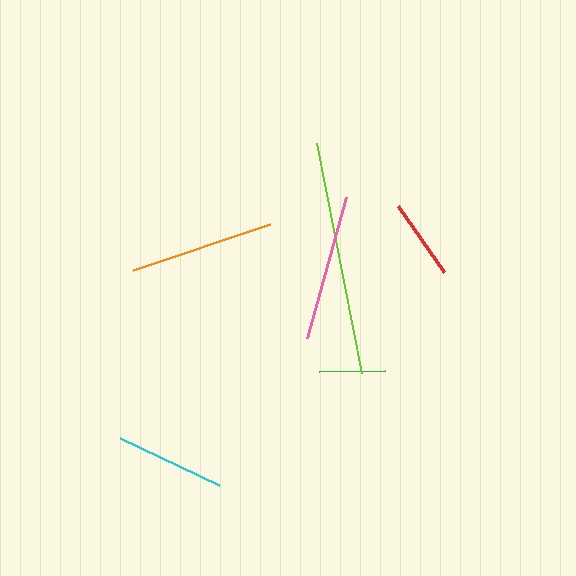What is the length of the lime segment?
The lime segment is approximately 235 pixels long.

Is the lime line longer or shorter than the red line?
The lime line is longer than the red line.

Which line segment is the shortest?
The green line is the shortest at approximately 66 pixels.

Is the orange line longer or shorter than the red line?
The orange line is longer than the red line.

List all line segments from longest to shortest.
From longest to shortest: lime, pink, orange, cyan, red, green.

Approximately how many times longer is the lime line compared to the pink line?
The lime line is approximately 1.6 times the length of the pink line.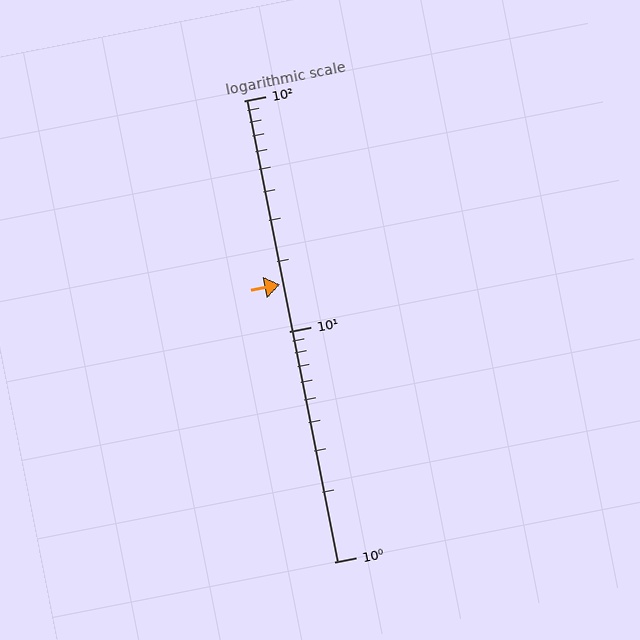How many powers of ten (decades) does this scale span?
The scale spans 2 decades, from 1 to 100.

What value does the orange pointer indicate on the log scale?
The pointer indicates approximately 16.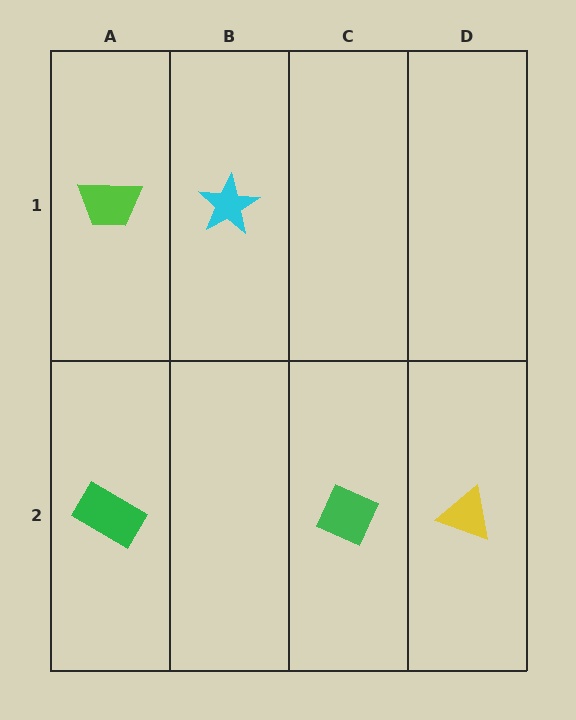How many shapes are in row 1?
2 shapes.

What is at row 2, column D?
A yellow triangle.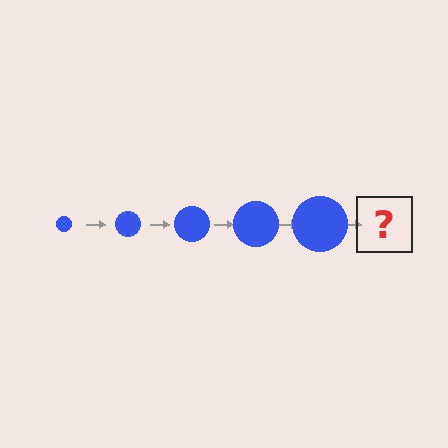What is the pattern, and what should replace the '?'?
The pattern is that the circle gets progressively larger each step. The '?' should be a blue circle, larger than the previous one.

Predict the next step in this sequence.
The next step is a blue circle, larger than the previous one.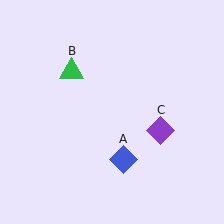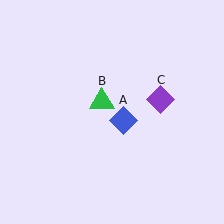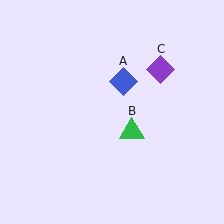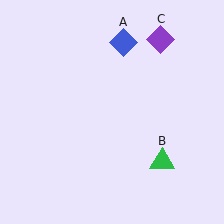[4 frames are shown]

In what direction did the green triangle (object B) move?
The green triangle (object B) moved down and to the right.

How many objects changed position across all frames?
3 objects changed position: blue diamond (object A), green triangle (object B), purple diamond (object C).